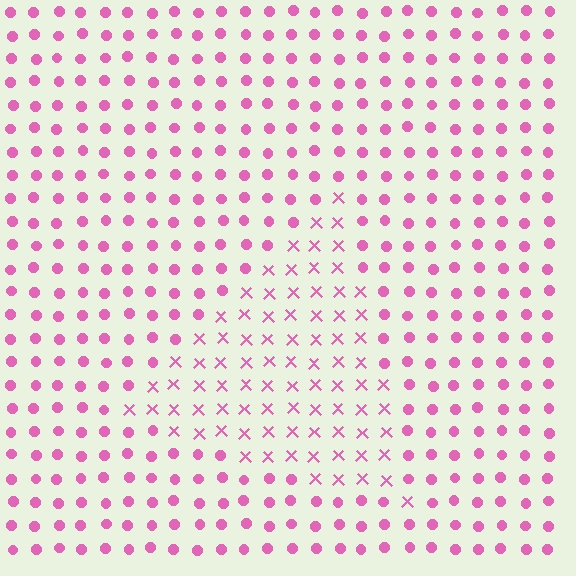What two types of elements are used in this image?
The image uses X marks inside the triangle region and circles outside it.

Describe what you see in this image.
The image is filled with small pink elements arranged in a uniform grid. A triangle-shaped region contains X marks, while the surrounding area contains circles. The boundary is defined purely by the change in element shape.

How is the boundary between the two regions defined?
The boundary is defined by a change in element shape: X marks inside vs. circles outside. All elements share the same color and spacing.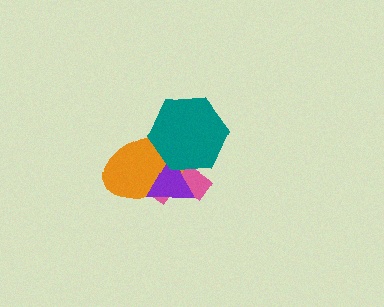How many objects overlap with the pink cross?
3 objects overlap with the pink cross.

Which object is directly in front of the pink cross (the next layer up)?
The orange ellipse is directly in front of the pink cross.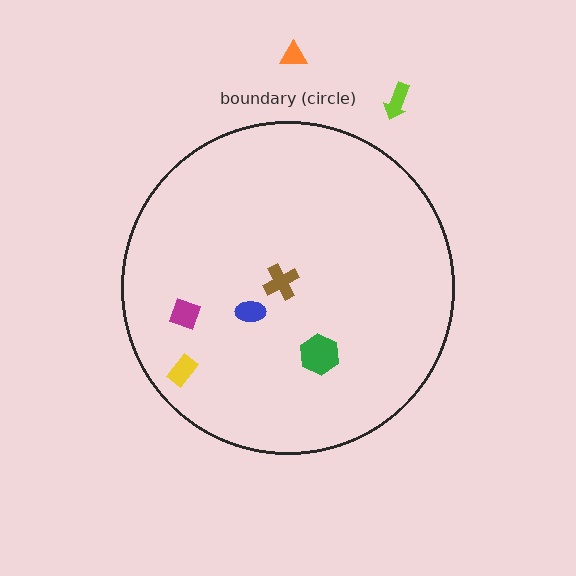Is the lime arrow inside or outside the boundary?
Outside.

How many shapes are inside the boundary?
5 inside, 2 outside.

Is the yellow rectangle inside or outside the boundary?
Inside.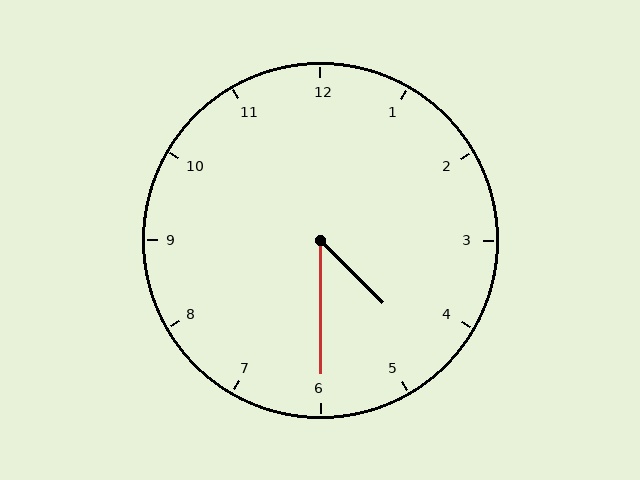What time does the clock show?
4:30.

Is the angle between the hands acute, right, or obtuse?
It is acute.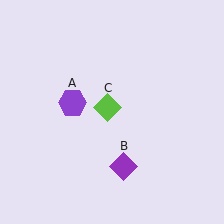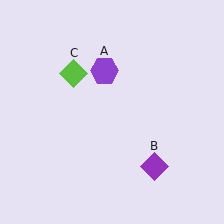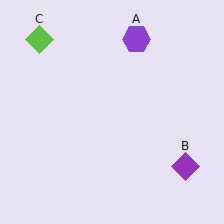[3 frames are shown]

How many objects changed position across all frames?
3 objects changed position: purple hexagon (object A), purple diamond (object B), lime diamond (object C).